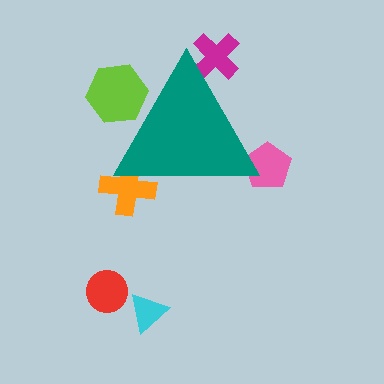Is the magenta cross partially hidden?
Yes, the magenta cross is partially hidden behind the teal triangle.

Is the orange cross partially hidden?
Yes, the orange cross is partially hidden behind the teal triangle.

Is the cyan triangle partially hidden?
No, the cyan triangle is fully visible.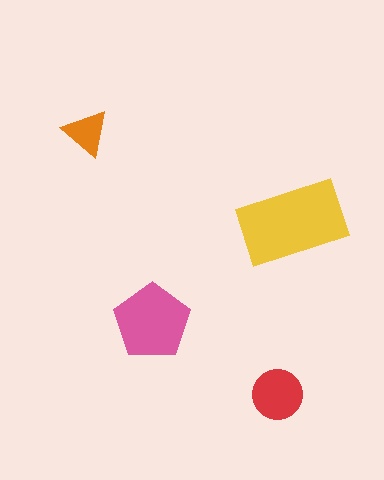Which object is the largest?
The yellow rectangle.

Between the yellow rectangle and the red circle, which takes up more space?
The yellow rectangle.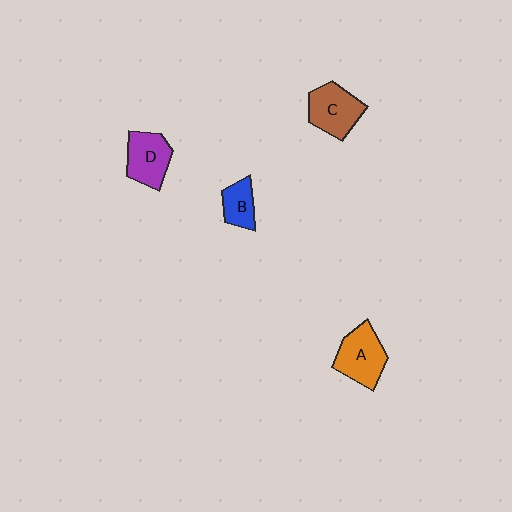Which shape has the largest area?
Shape A (orange).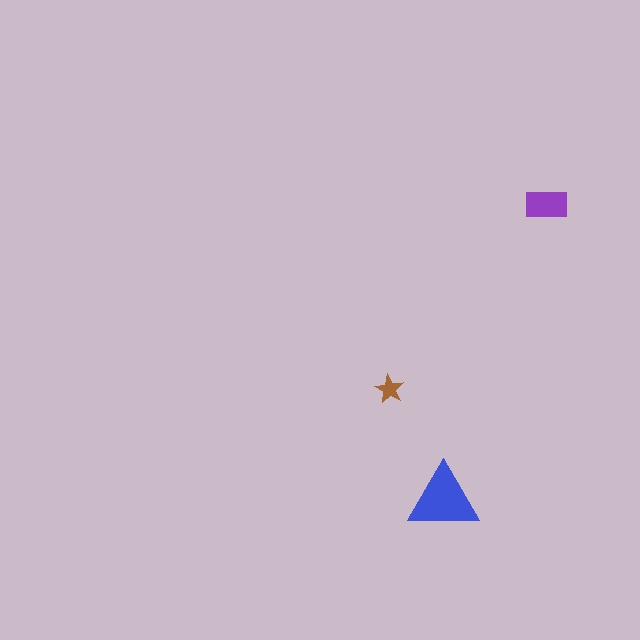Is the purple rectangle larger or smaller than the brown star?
Larger.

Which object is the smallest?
The brown star.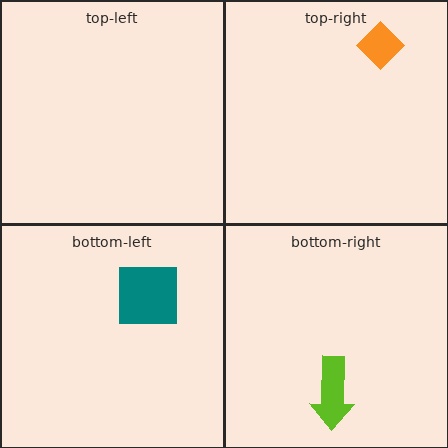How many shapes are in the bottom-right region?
1.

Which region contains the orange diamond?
The top-right region.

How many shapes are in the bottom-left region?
1.